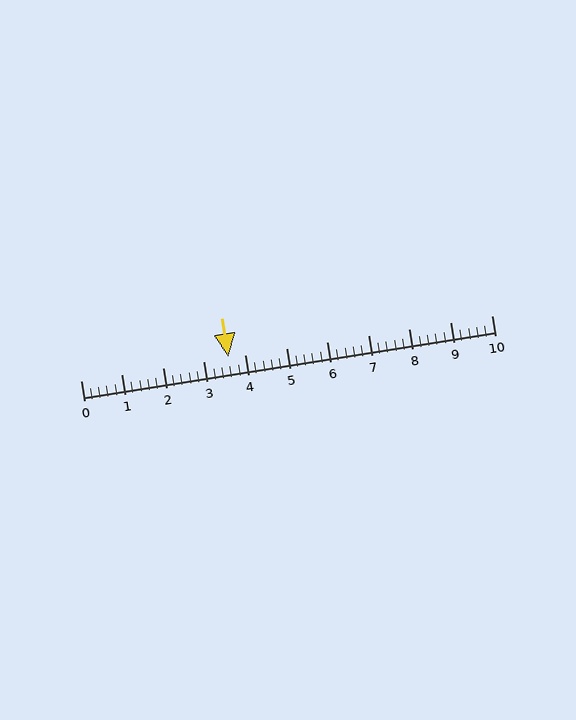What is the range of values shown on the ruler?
The ruler shows values from 0 to 10.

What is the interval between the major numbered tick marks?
The major tick marks are spaced 1 units apart.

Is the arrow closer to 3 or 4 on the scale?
The arrow is closer to 4.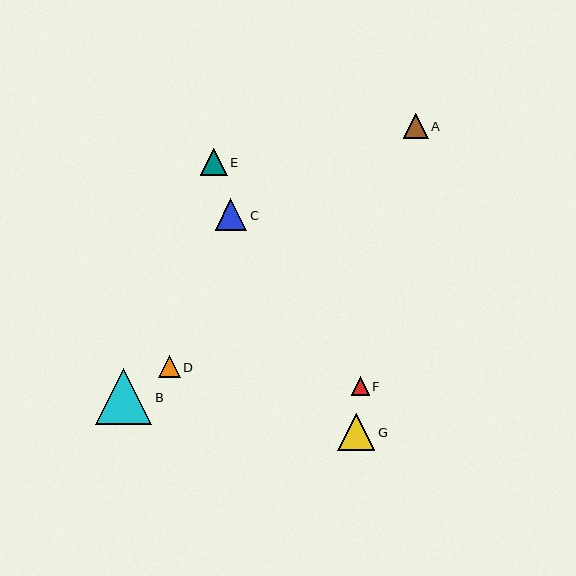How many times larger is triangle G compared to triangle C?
Triangle G is approximately 1.2 times the size of triangle C.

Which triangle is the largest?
Triangle B is the largest with a size of approximately 56 pixels.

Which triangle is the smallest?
Triangle F is the smallest with a size of approximately 18 pixels.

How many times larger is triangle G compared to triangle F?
Triangle G is approximately 2.0 times the size of triangle F.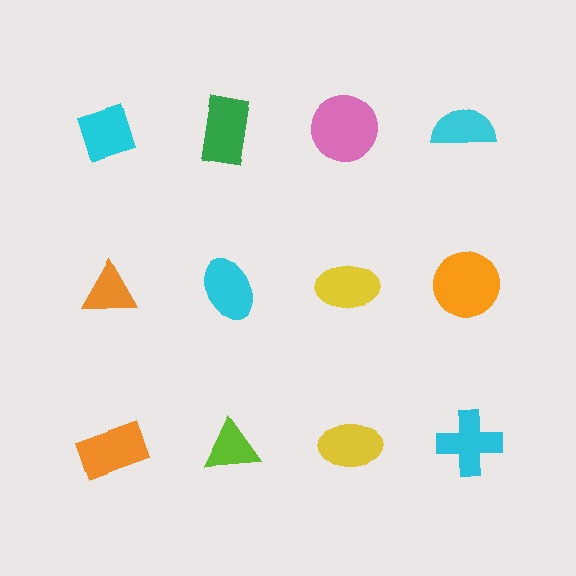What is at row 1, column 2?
A green rectangle.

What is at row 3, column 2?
A lime triangle.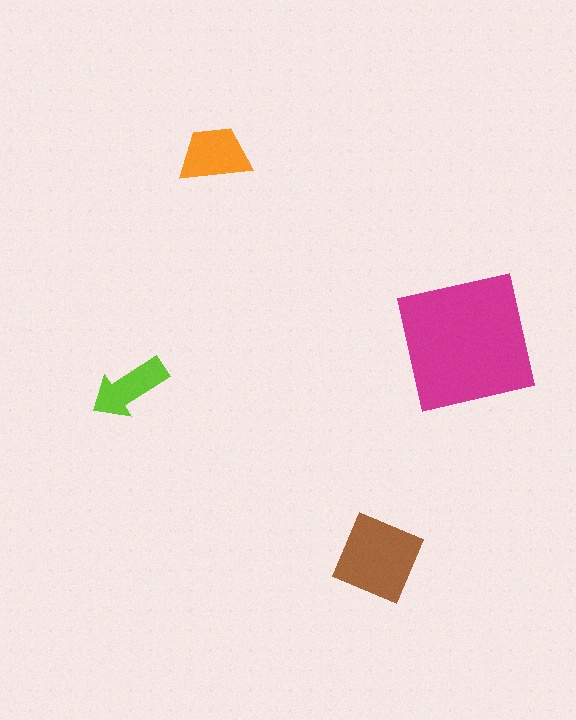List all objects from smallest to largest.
The lime arrow, the orange trapezoid, the brown diamond, the magenta square.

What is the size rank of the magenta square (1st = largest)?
1st.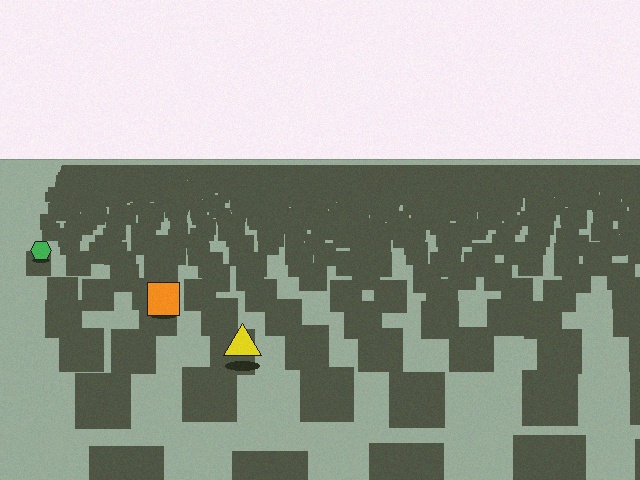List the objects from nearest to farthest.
From nearest to farthest: the yellow triangle, the orange square, the green hexagon.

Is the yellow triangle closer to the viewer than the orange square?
Yes. The yellow triangle is closer — you can tell from the texture gradient: the ground texture is coarser near it.